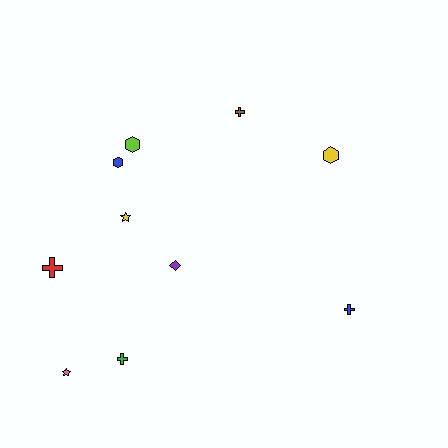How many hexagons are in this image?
There are 3 hexagons.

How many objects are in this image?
There are 10 objects.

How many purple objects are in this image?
There is 1 purple object.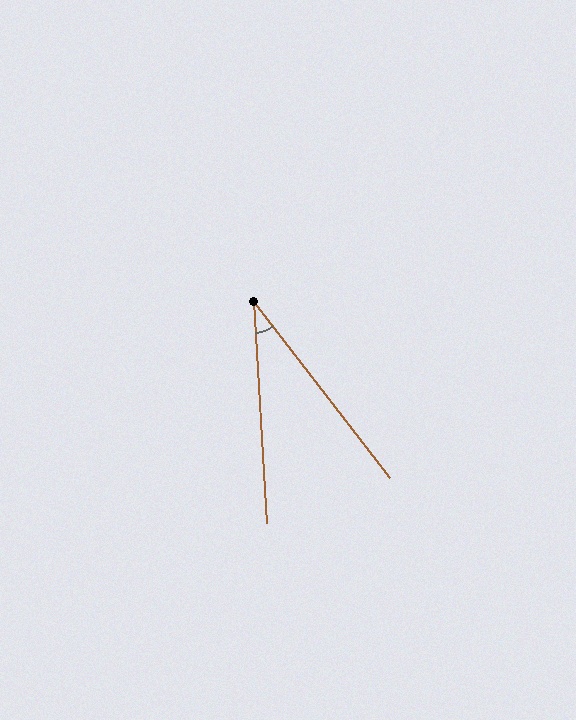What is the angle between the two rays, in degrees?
Approximately 34 degrees.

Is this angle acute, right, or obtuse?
It is acute.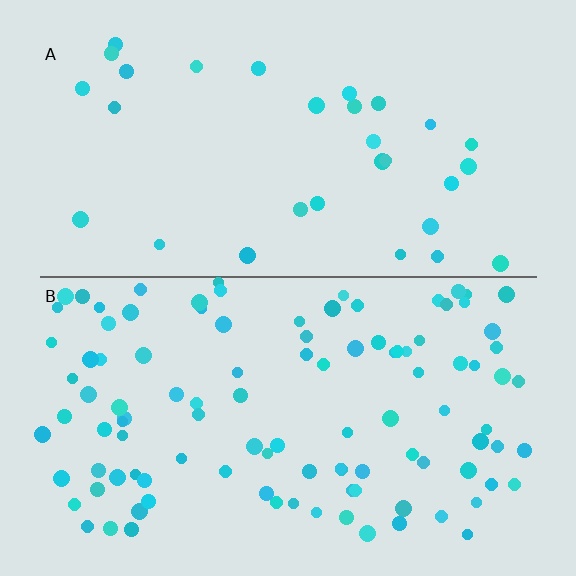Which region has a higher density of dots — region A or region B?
B (the bottom).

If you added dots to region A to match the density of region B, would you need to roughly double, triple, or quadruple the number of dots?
Approximately triple.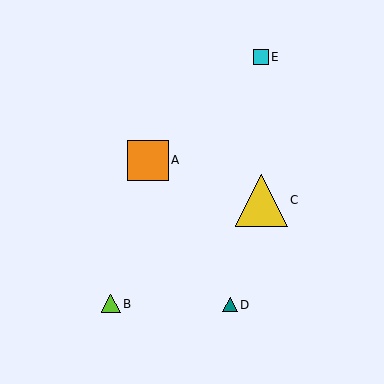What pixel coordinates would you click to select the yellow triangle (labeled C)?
Click at (261, 200) to select the yellow triangle C.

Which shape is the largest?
The yellow triangle (labeled C) is the largest.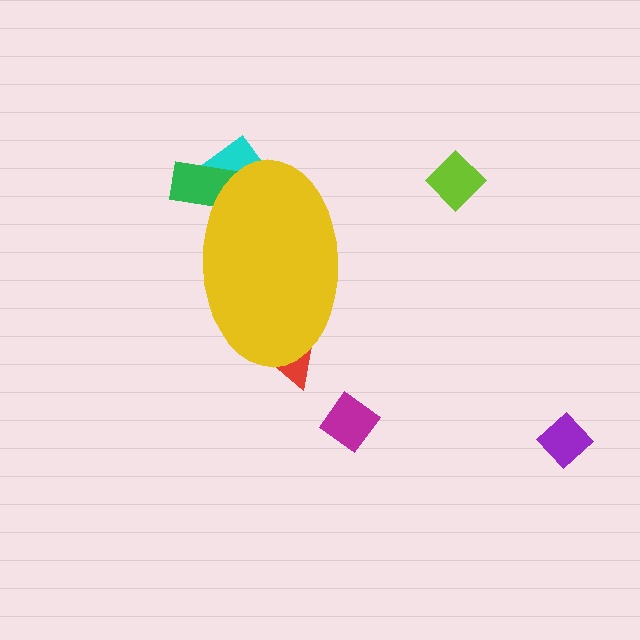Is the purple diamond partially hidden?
No, the purple diamond is fully visible.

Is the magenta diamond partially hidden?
No, the magenta diamond is fully visible.